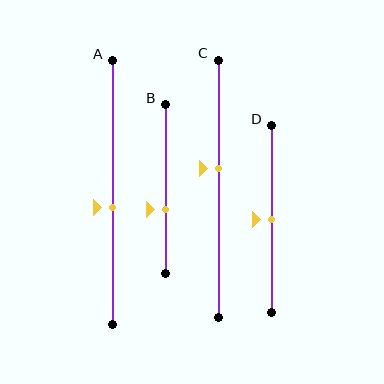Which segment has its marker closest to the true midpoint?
Segment D has its marker closest to the true midpoint.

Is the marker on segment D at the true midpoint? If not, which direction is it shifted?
Yes, the marker on segment D is at the true midpoint.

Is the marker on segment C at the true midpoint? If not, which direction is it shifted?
No, the marker on segment C is shifted upward by about 8% of the segment length.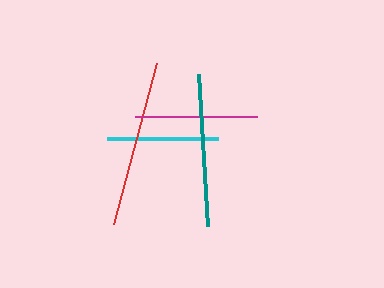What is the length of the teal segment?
The teal segment is approximately 152 pixels long.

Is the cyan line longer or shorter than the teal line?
The teal line is longer than the cyan line.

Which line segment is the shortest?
The cyan line is the shortest at approximately 111 pixels.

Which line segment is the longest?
The red line is the longest at approximately 167 pixels.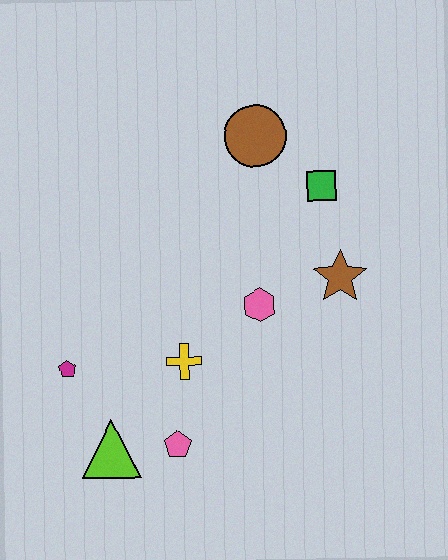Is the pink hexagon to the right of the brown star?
No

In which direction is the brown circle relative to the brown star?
The brown circle is above the brown star.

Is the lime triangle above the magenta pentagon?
No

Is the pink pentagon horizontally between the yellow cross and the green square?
No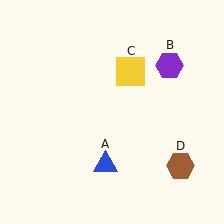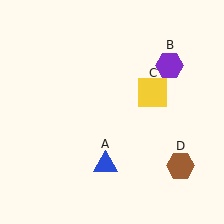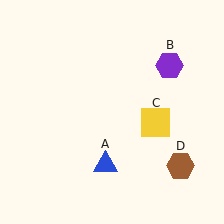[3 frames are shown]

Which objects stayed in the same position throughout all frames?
Blue triangle (object A) and purple hexagon (object B) and brown hexagon (object D) remained stationary.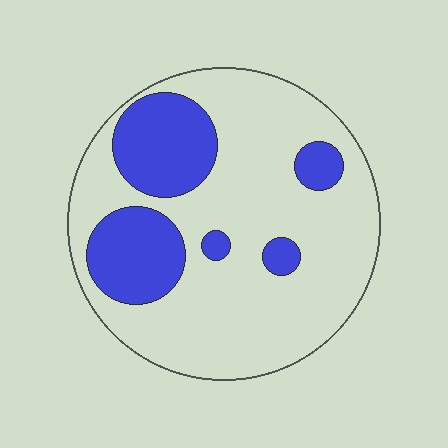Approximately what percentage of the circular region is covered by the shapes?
Approximately 25%.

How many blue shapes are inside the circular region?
5.